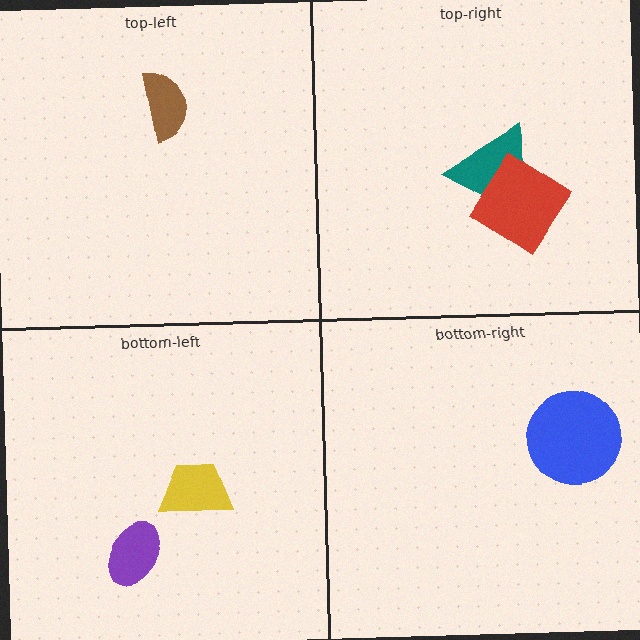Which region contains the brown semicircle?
The top-left region.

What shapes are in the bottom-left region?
The yellow trapezoid, the purple ellipse.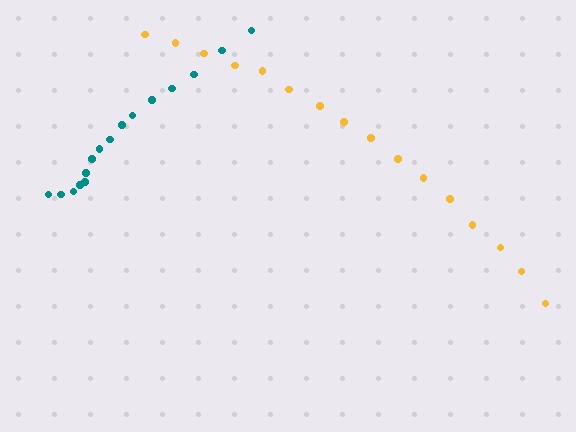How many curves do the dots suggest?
There are 2 distinct paths.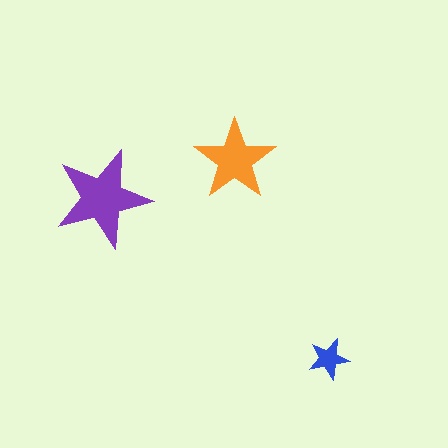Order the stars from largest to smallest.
the purple one, the orange one, the blue one.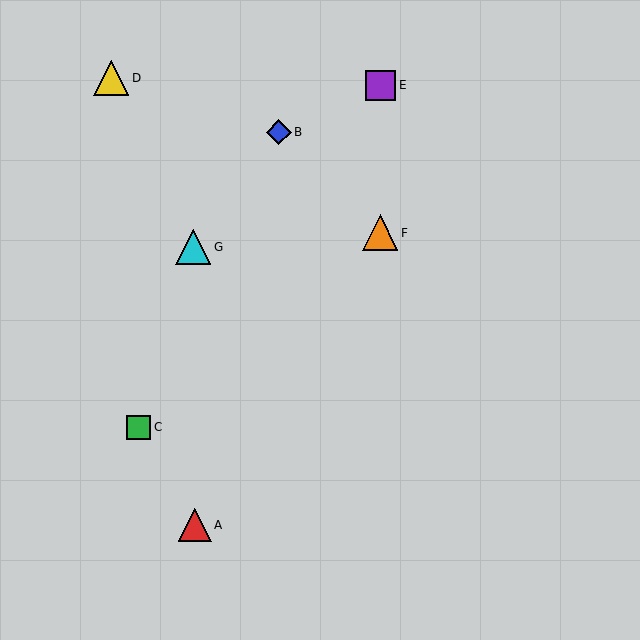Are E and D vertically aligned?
No, E is at x≈380 and D is at x≈111.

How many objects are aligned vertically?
2 objects (E, F) are aligned vertically.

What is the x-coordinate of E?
Object E is at x≈380.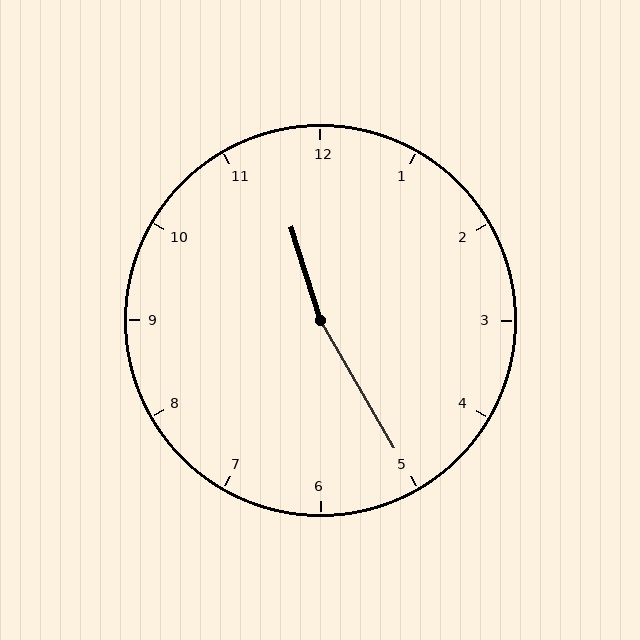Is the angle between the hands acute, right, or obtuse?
It is obtuse.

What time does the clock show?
11:25.